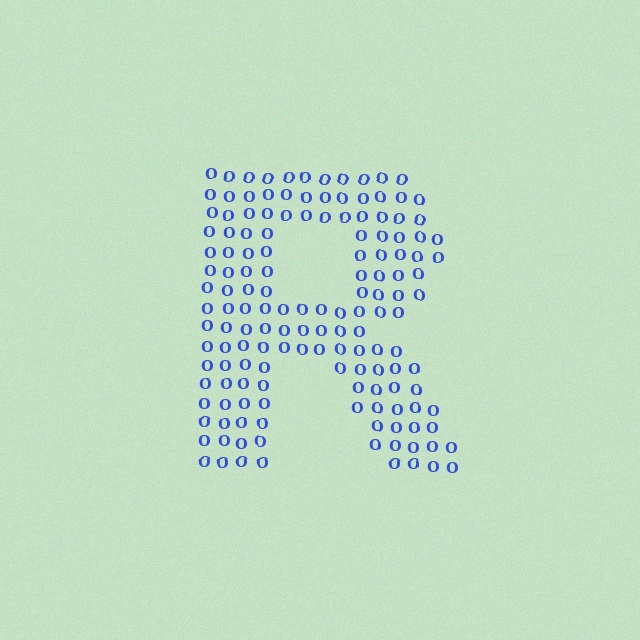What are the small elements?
The small elements are letter O's.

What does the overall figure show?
The overall figure shows the letter R.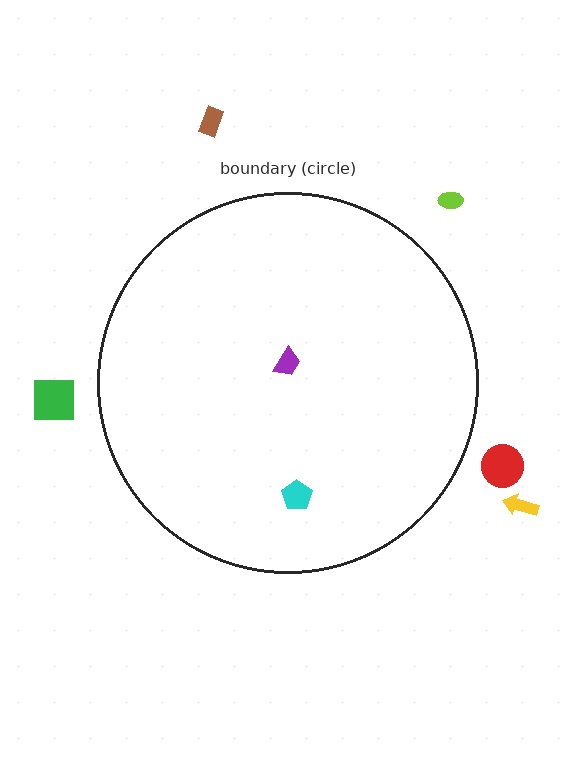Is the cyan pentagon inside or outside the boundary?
Inside.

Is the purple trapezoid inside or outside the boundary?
Inside.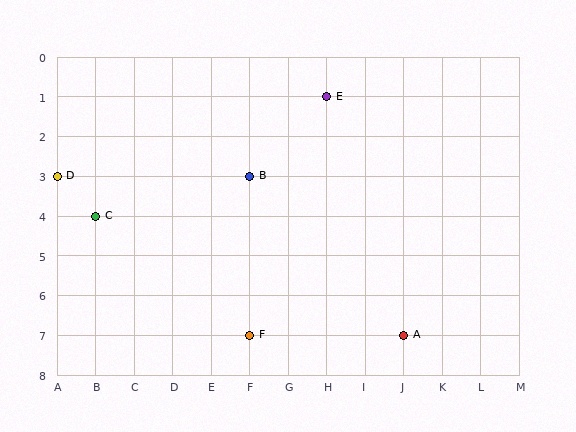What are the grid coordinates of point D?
Point D is at grid coordinates (A, 3).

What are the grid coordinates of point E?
Point E is at grid coordinates (H, 1).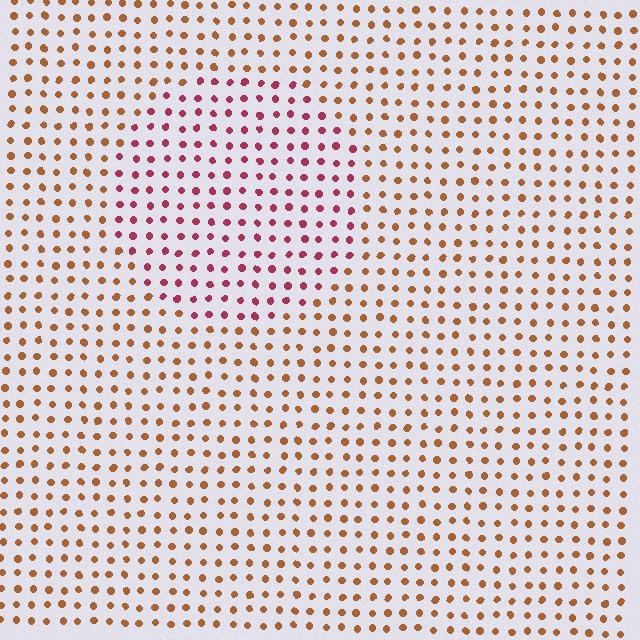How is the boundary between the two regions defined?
The boundary is defined purely by a slight shift in hue (about 43 degrees). Spacing, size, and orientation are identical on both sides.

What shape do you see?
I see a circle.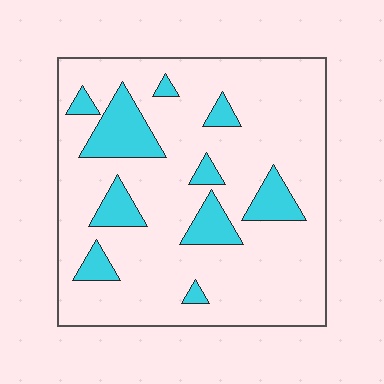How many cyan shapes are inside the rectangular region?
10.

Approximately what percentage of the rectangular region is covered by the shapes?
Approximately 15%.